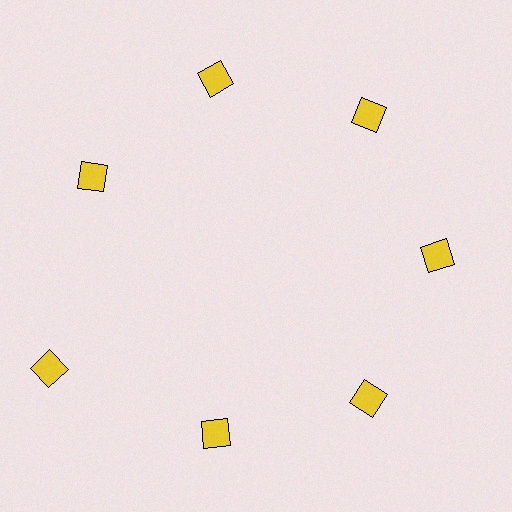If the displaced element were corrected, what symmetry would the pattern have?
It would have 7-fold rotational symmetry — the pattern would map onto itself every 51 degrees.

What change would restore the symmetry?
The symmetry would be restored by moving it inward, back onto the ring so that all 7 diamonds sit at equal angles and equal distance from the center.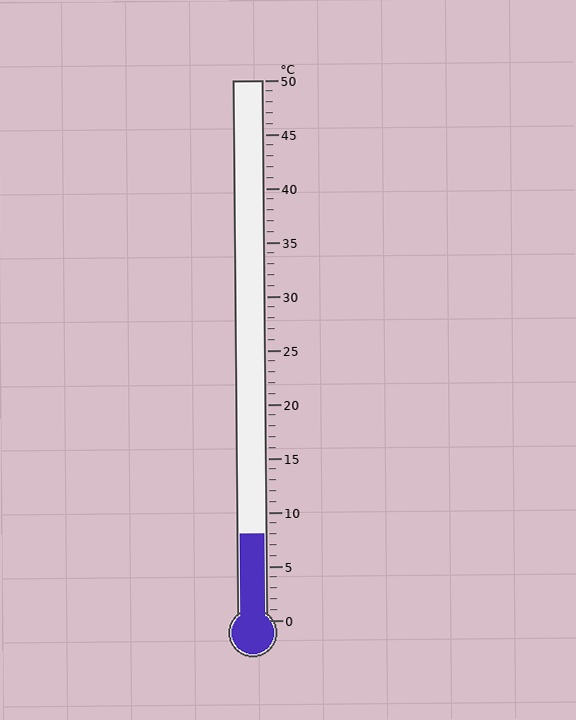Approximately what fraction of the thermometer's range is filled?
The thermometer is filled to approximately 15% of its range.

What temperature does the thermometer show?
The thermometer shows approximately 8°C.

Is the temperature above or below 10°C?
The temperature is below 10°C.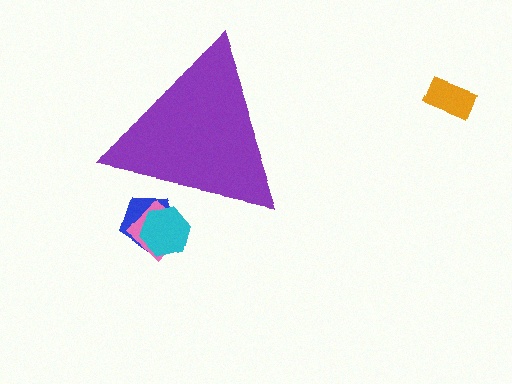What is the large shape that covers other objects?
A purple triangle.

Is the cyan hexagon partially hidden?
Yes, the cyan hexagon is partially hidden behind the purple triangle.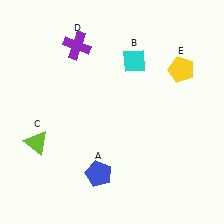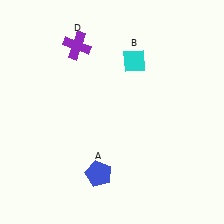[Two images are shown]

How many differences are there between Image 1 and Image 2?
There are 2 differences between the two images.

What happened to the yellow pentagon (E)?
The yellow pentagon (E) was removed in Image 2. It was in the top-right area of Image 1.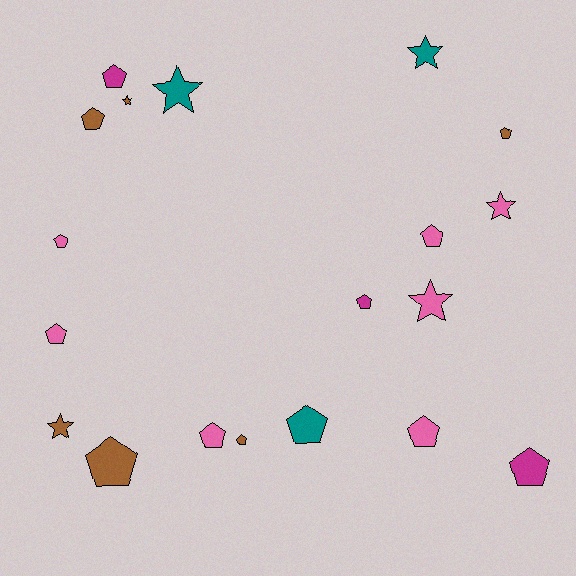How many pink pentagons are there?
There are 5 pink pentagons.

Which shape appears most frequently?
Pentagon, with 13 objects.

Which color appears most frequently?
Pink, with 7 objects.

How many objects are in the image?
There are 19 objects.